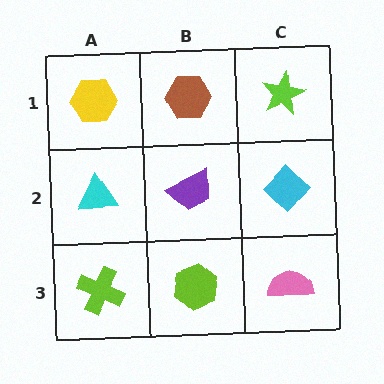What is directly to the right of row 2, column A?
A purple trapezoid.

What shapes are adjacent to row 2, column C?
A lime star (row 1, column C), a pink semicircle (row 3, column C), a purple trapezoid (row 2, column B).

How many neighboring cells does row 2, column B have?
4.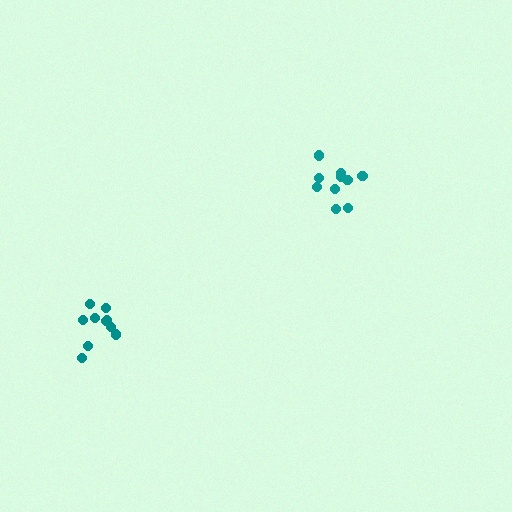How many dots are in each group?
Group 1: 11 dots, Group 2: 10 dots (21 total).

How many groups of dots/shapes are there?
There are 2 groups.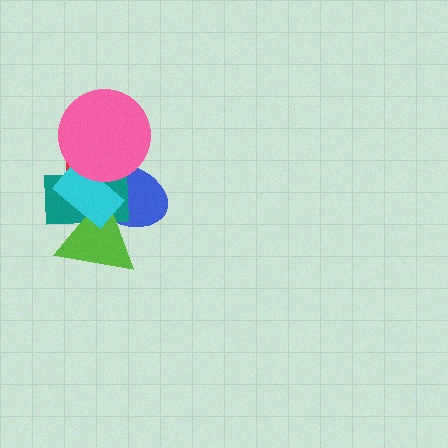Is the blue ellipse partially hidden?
Yes, it is partially covered by another shape.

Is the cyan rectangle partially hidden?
Yes, it is partially covered by another shape.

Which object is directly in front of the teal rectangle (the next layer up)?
The lime triangle is directly in front of the teal rectangle.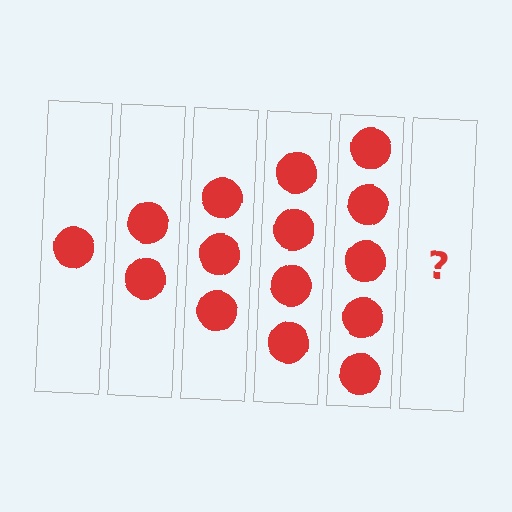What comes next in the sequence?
The next element should be 6 circles.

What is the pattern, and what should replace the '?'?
The pattern is that each step adds one more circle. The '?' should be 6 circles.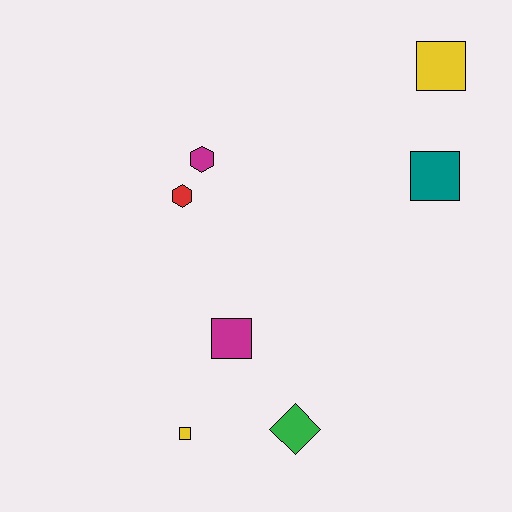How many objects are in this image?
There are 7 objects.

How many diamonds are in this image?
There is 1 diamond.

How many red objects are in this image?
There is 1 red object.